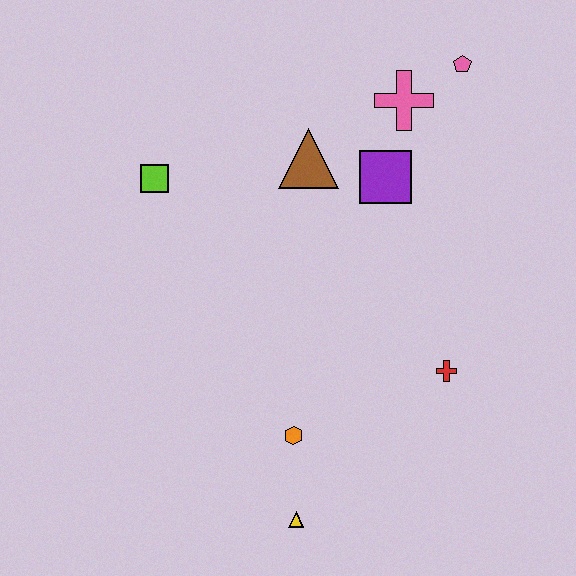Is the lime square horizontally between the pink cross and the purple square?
No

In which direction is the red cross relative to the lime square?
The red cross is to the right of the lime square.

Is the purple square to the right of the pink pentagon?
No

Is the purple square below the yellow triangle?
No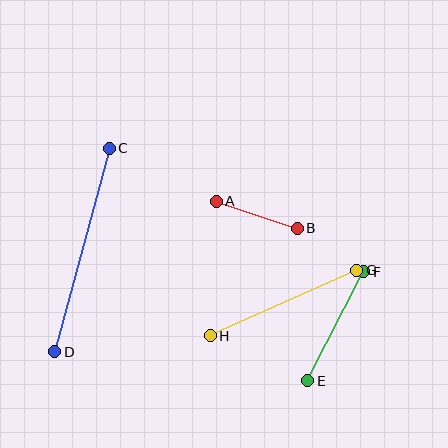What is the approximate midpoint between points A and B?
The midpoint is at approximately (257, 215) pixels.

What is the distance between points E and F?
The distance is approximately 122 pixels.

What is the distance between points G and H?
The distance is approximately 160 pixels.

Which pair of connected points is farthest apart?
Points C and D are farthest apart.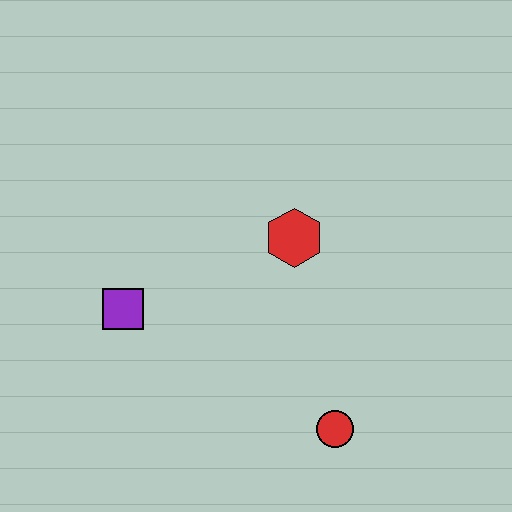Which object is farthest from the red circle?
The purple square is farthest from the red circle.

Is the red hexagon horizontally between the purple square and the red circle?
Yes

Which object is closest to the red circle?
The red hexagon is closest to the red circle.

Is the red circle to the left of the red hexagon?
No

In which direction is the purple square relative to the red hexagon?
The purple square is to the left of the red hexagon.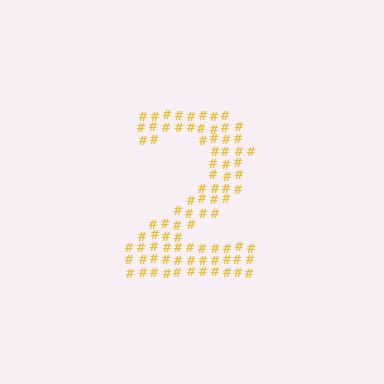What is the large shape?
The large shape is the digit 2.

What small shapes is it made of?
It is made of small hash symbols.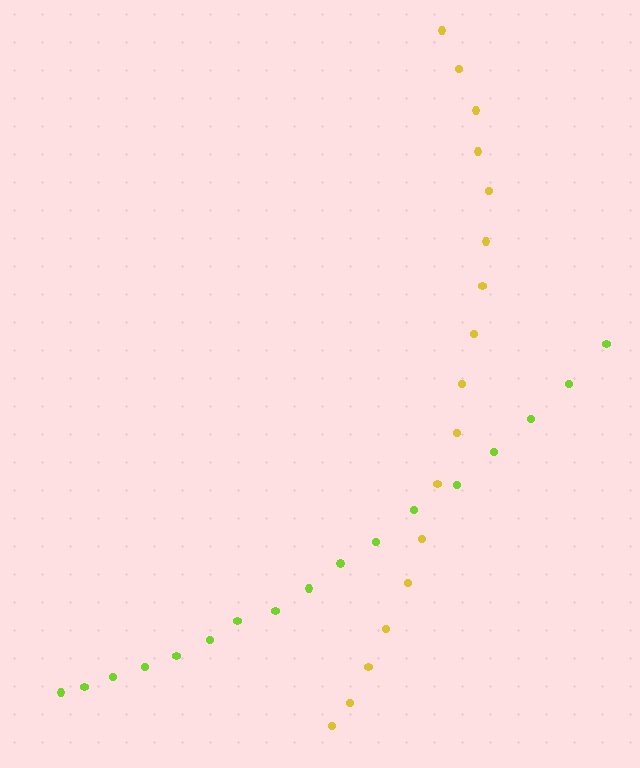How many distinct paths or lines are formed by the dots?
There are 2 distinct paths.